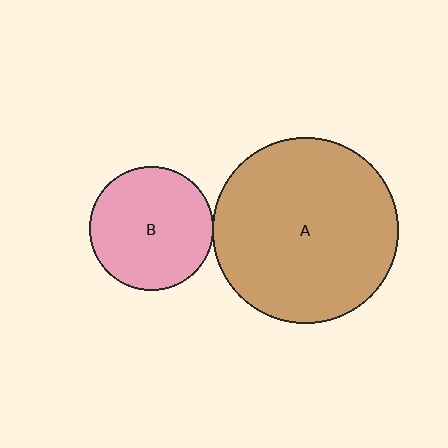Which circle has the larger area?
Circle A (brown).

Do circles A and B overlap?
Yes.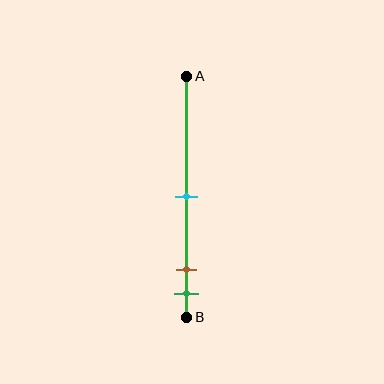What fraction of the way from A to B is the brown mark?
The brown mark is approximately 80% (0.8) of the way from A to B.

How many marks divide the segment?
There are 3 marks dividing the segment.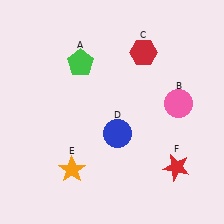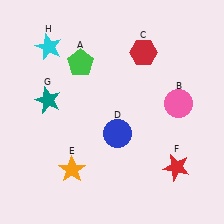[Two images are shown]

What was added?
A teal star (G), a cyan star (H) were added in Image 2.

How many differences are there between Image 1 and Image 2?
There are 2 differences between the two images.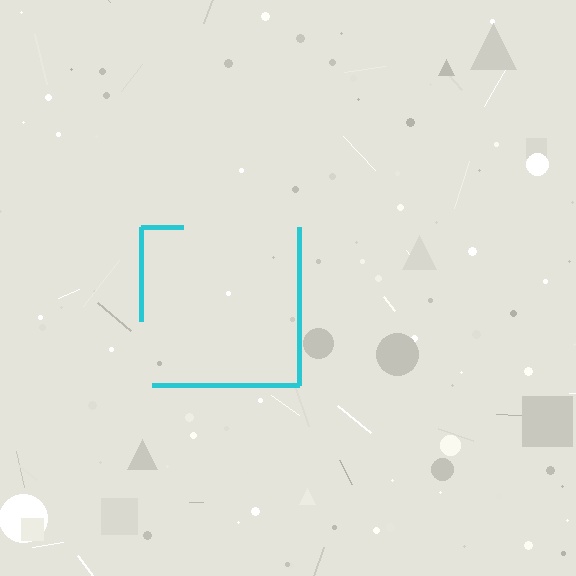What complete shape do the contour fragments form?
The contour fragments form a square.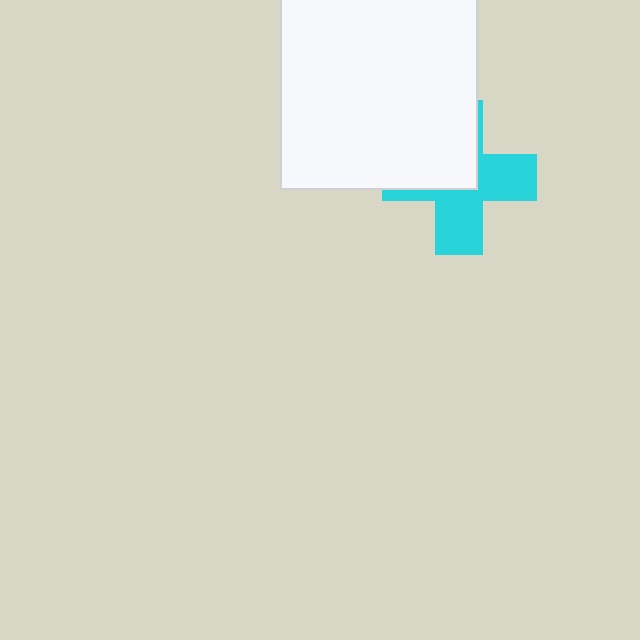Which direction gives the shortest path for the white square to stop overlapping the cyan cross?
Moving toward the upper-left gives the shortest separation.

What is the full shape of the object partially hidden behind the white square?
The partially hidden object is a cyan cross.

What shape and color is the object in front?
The object in front is a white square.